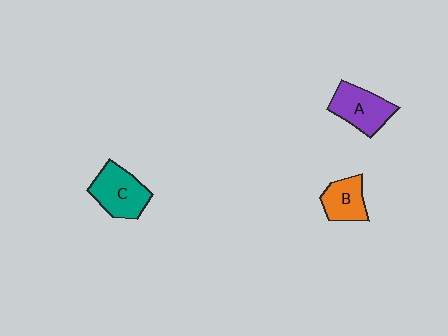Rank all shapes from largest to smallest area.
From largest to smallest: C (teal), A (purple), B (orange).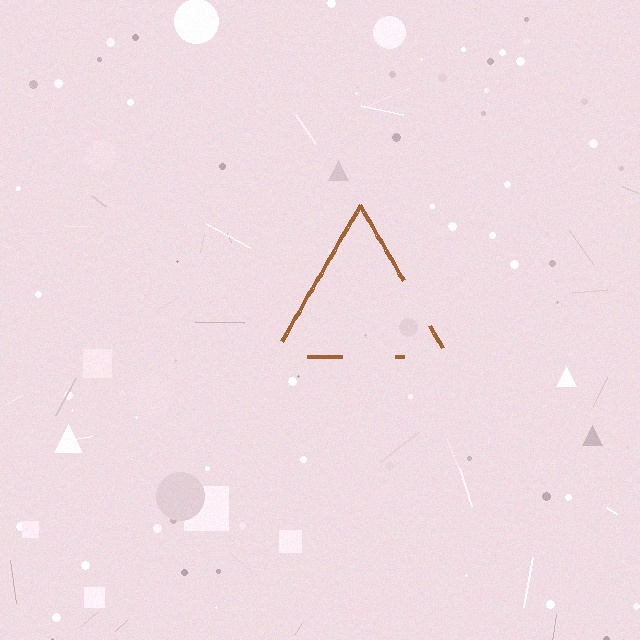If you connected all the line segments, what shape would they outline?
They would outline a triangle.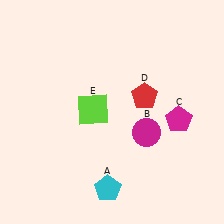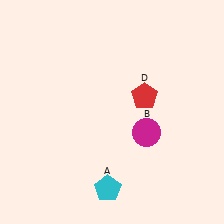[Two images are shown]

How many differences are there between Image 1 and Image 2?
There are 2 differences between the two images.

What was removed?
The lime square (E), the magenta pentagon (C) were removed in Image 2.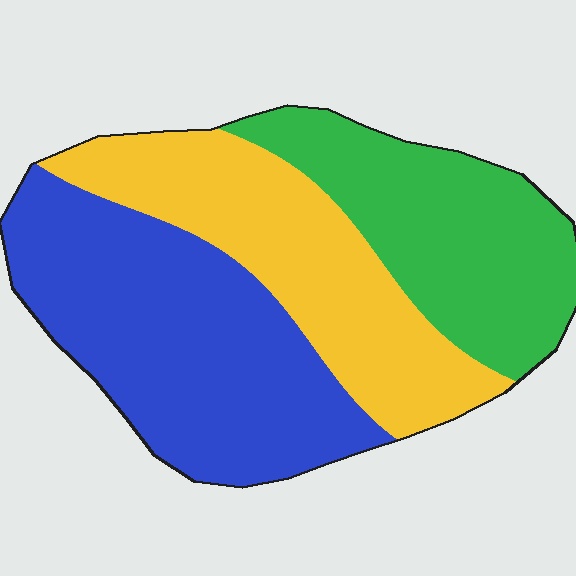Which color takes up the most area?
Blue, at roughly 40%.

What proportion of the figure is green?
Green takes up between a quarter and a half of the figure.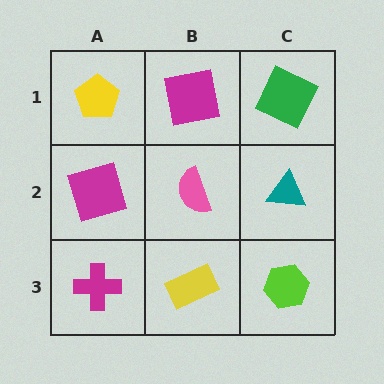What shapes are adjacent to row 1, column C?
A teal triangle (row 2, column C), a magenta square (row 1, column B).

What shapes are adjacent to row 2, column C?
A green square (row 1, column C), a lime hexagon (row 3, column C), a pink semicircle (row 2, column B).